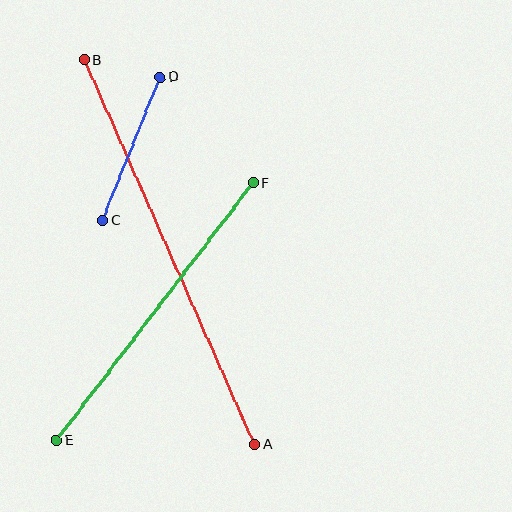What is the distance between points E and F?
The distance is approximately 324 pixels.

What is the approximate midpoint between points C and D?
The midpoint is at approximately (131, 149) pixels.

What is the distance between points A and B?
The distance is approximately 420 pixels.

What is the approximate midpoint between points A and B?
The midpoint is at approximately (169, 252) pixels.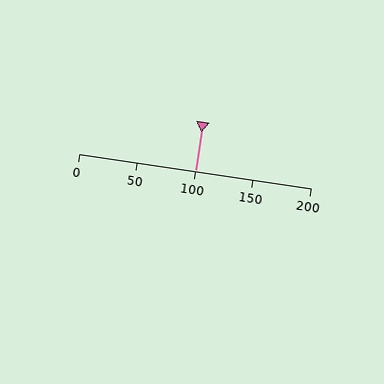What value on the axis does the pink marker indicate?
The marker indicates approximately 100.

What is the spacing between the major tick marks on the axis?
The major ticks are spaced 50 apart.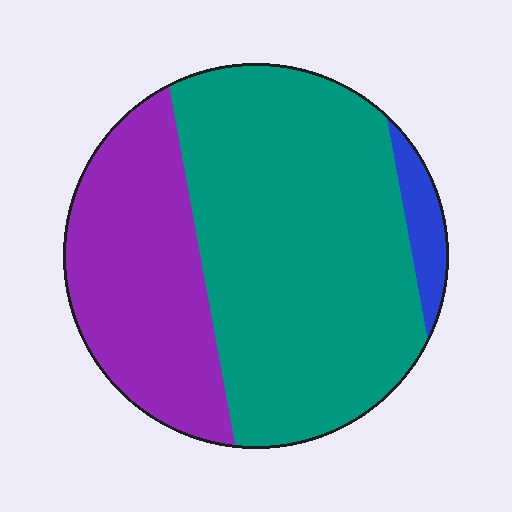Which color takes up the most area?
Teal, at roughly 60%.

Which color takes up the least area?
Blue, at roughly 5%.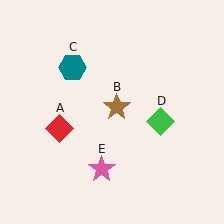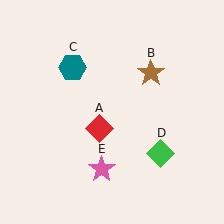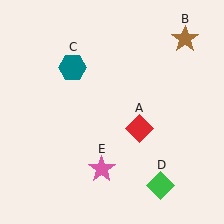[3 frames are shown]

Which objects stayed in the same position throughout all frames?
Teal hexagon (object C) and pink star (object E) remained stationary.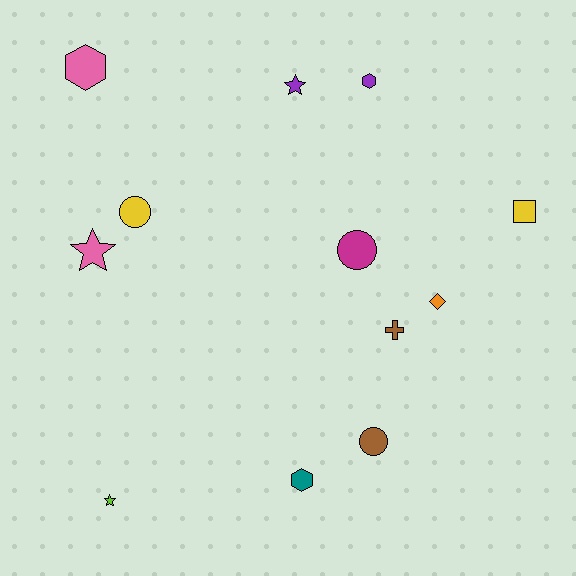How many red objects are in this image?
There are no red objects.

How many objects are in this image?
There are 12 objects.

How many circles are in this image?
There are 3 circles.